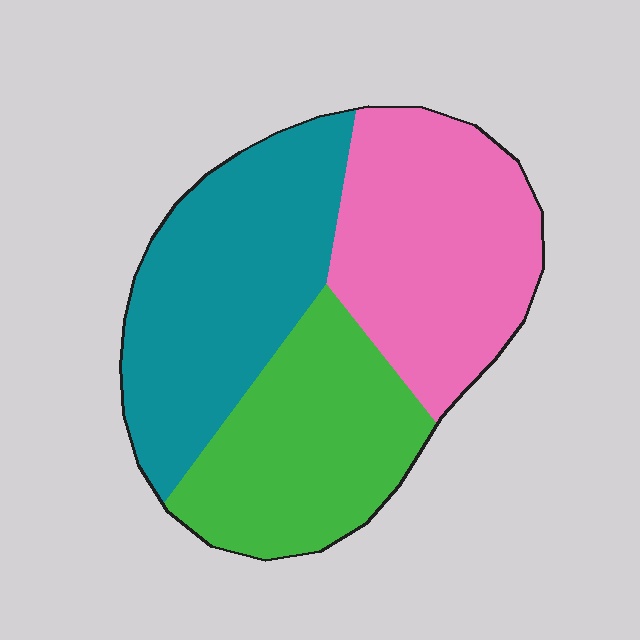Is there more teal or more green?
Teal.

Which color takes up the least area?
Green, at roughly 30%.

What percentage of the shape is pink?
Pink takes up about one third (1/3) of the shape.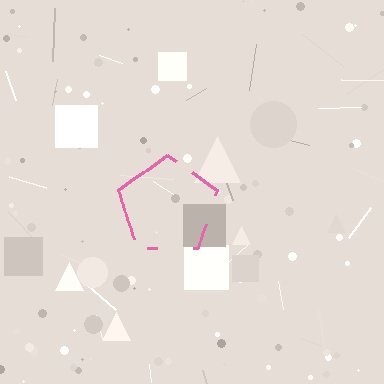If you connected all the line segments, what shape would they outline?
They would outline a pentagon.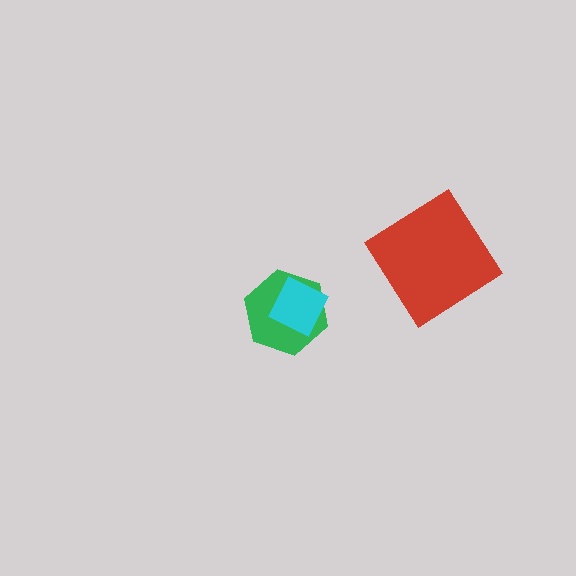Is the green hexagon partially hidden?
Yes, it is partially covered by another shape.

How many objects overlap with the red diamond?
0 objects overlap with the red diamond.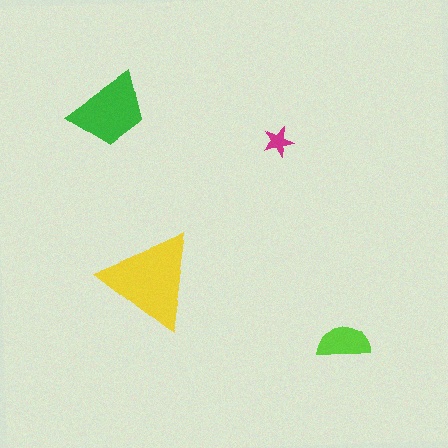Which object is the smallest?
The magenta star.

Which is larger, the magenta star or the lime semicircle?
The lime semicircle.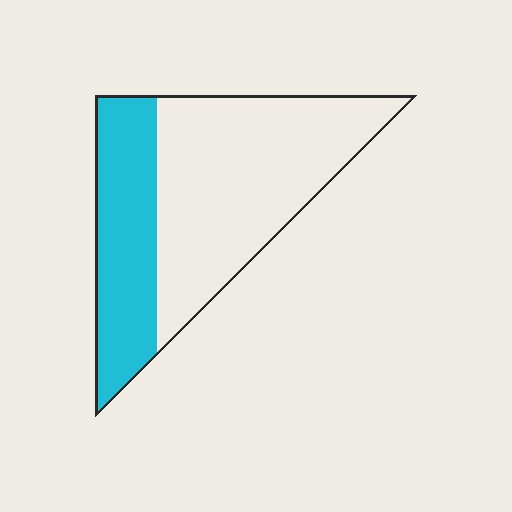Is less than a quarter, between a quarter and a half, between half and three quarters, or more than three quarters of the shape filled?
Between a quarter and a half.